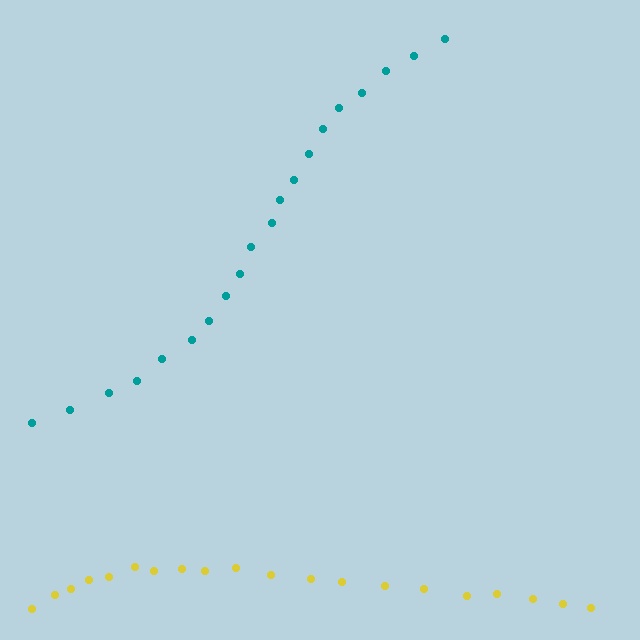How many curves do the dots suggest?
There are 2 distinct paths.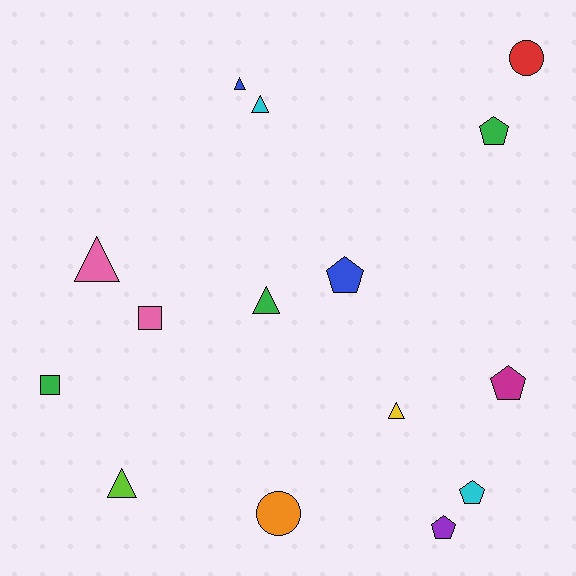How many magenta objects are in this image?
There is 1 magenta object.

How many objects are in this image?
There are 15 objects.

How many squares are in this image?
There are 2 squares.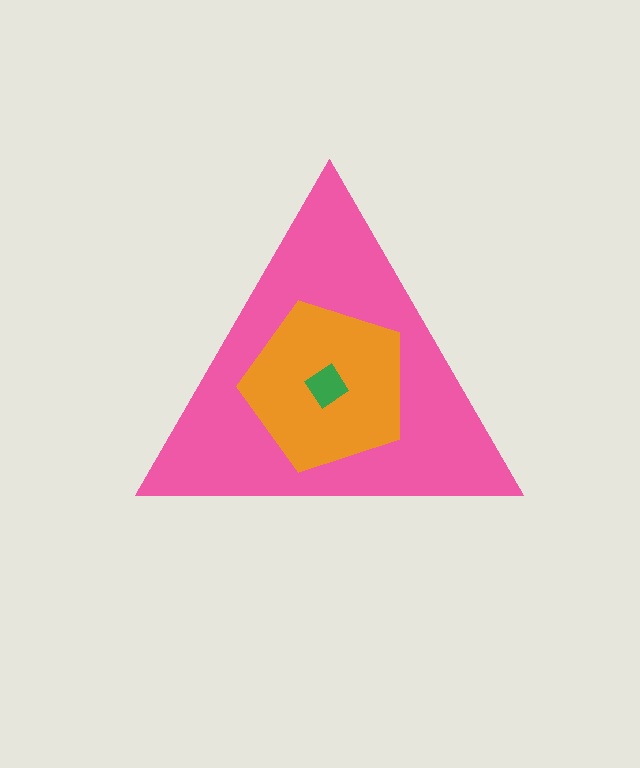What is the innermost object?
The green diamond.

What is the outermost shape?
The pink triangle.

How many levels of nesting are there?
3.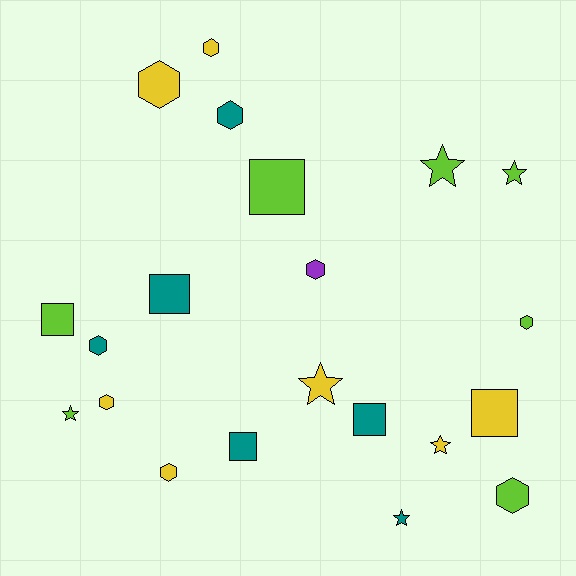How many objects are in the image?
There are 21 objects.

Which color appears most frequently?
Yellow, with 7 objects.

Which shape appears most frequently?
Hexagon, with 9 objects.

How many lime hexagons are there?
There are 2 lime hexagons.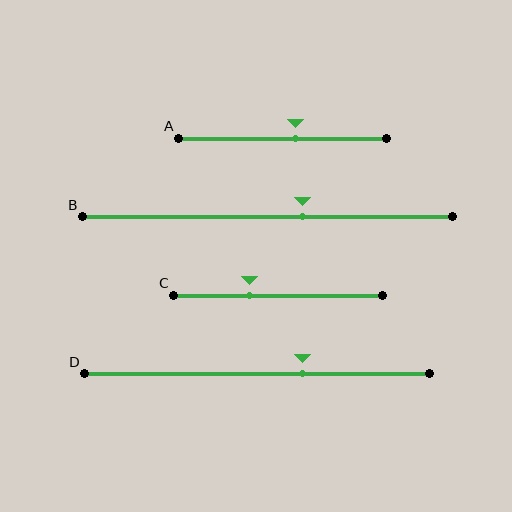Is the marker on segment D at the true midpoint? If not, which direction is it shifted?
No, the marker on segment D is shifted to the right by about 13% of the segment length.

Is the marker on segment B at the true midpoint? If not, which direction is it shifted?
No, the marker on segment B is shifted to the right by about 9% of the segment length.